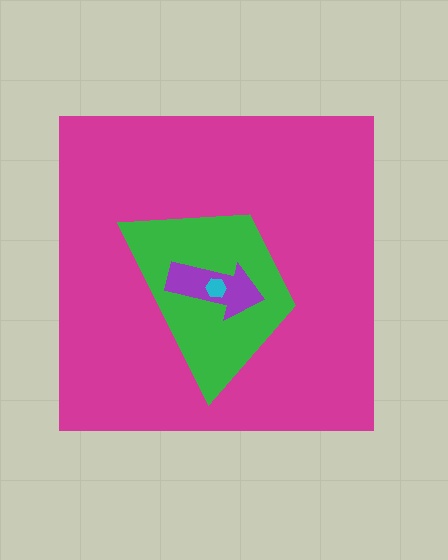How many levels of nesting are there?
4.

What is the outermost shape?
The magenta square.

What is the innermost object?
The cyan hexagon.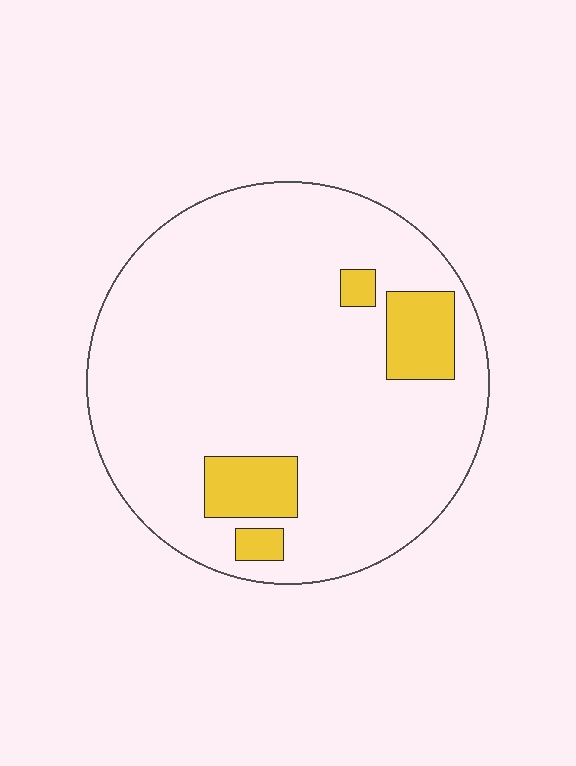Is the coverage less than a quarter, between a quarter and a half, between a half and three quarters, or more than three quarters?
Less than a quarter.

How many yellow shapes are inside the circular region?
4.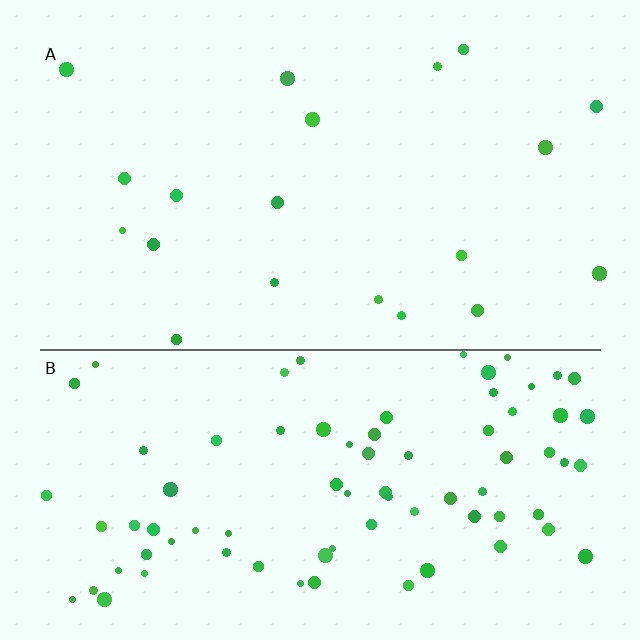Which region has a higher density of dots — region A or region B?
B (the bottom).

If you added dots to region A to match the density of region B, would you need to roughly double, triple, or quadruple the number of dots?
Approximately quadruple.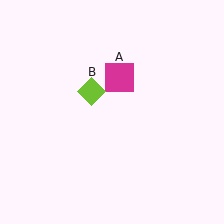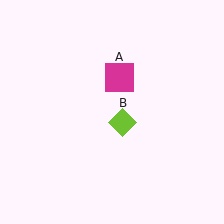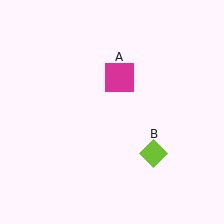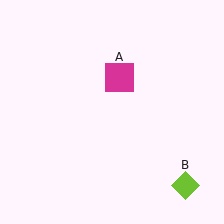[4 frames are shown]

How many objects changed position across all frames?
1 object changed position: lime diamond (object B).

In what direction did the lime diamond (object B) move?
The lime diamond (object B) moved down and to the right.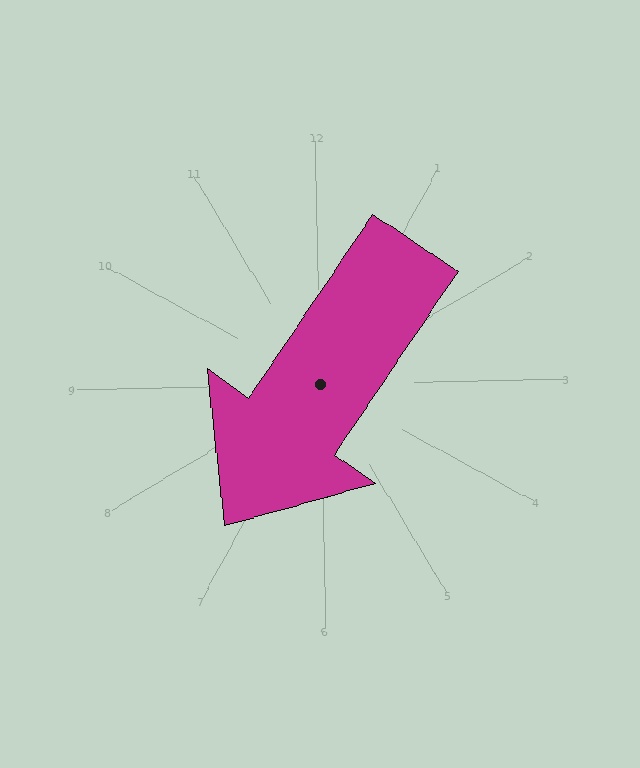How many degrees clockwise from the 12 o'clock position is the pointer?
Approximately 215 degrees.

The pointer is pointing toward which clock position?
Roughly 7 o'clock.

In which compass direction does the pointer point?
Southwest.